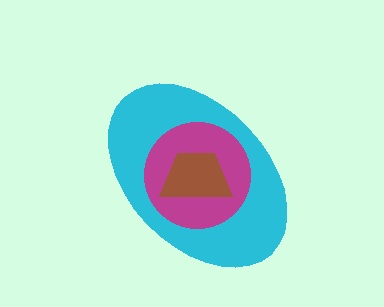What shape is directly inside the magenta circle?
The brown trapezoid.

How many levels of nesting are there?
3.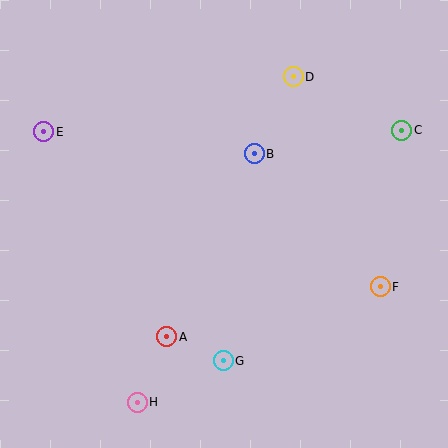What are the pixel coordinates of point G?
Point G is at (223, 361).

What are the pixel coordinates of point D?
Point D is at (293, 77).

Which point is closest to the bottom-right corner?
Point F is closest to the bottom-right corner.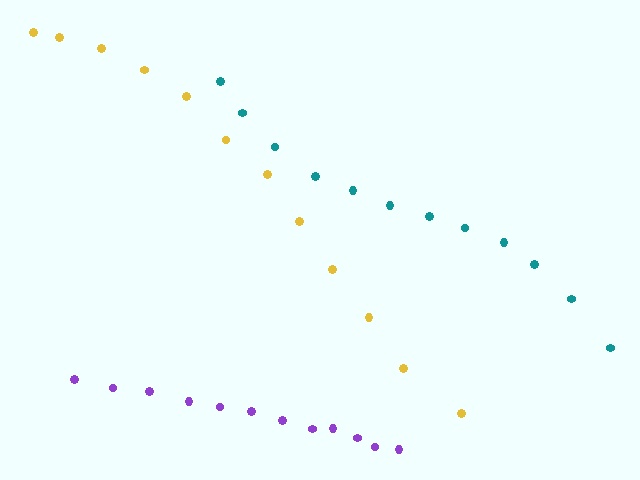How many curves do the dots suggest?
There are 3 distinct paths.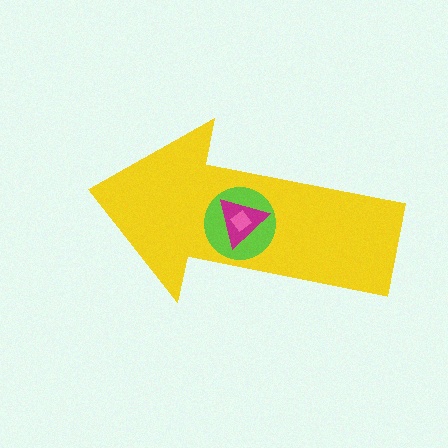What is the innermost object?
The pink diamond.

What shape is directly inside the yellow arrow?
The lime circle.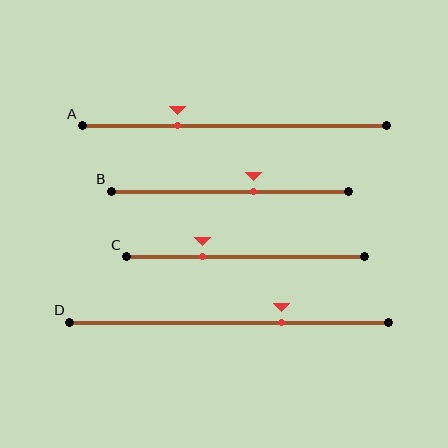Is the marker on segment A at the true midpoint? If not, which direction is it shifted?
No, the marker on segment A is shifted to the left by about 19% of the segment length.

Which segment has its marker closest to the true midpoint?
Segment B has its marker closest to the true midpoint.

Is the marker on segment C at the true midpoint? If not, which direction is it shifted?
No, the marker on segment C is shifted to the left by about 18% of the segment length.